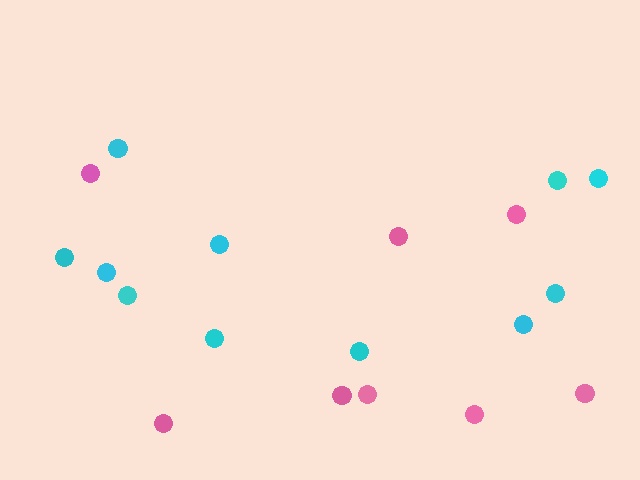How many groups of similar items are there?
There are 2 groups: one group of pink circles (8) and one group of cyan circles (11).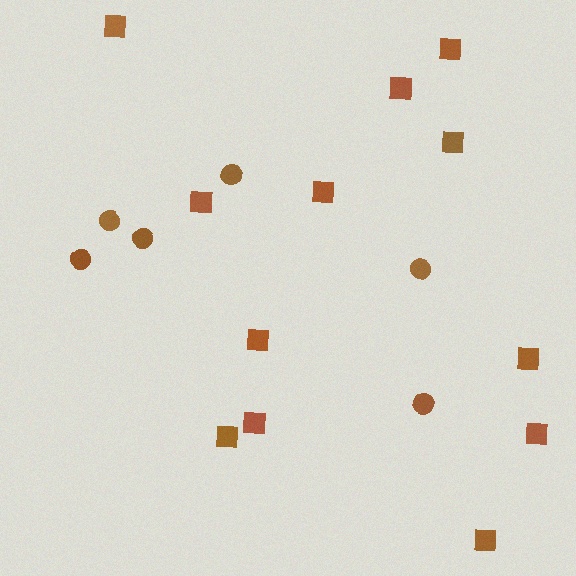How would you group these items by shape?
There are 2 groups: one group of squares (12) and one group of circles (6).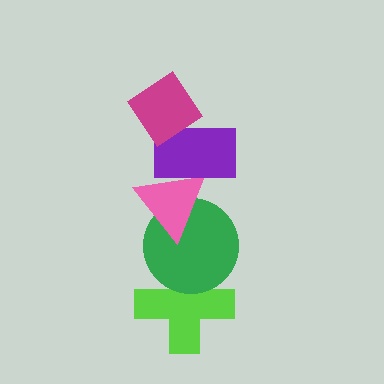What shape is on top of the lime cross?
The green circle is on top of the lime cross.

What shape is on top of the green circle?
The pink triangle is on top of the green circle.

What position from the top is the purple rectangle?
The purple rectangle is 2nd from the top.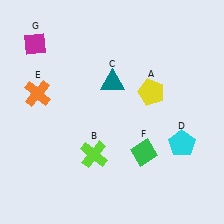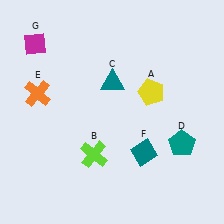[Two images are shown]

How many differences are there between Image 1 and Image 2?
There are 2 differences between the two images.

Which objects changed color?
D changed from cyan to teal. F changed from green to teal.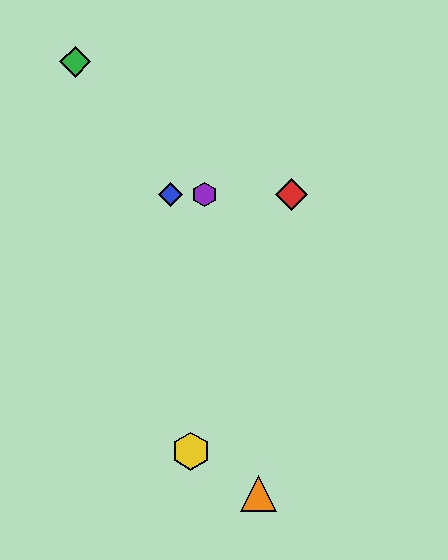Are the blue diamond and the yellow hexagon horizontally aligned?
No, the blue diamond is at y≈195 and the yellow hexagon is at y≈451.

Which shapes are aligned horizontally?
The red diamond, the blue diamond, the purple hexagon are aligned horizontally.